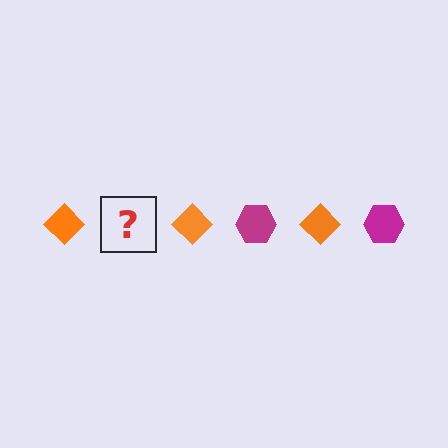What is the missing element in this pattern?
The missing element is a magenta hexagon.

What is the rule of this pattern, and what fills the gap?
The rule is that the pattern alternates between orange diamond and magenta hexagon. The gap should be filled with a magenta hexagon.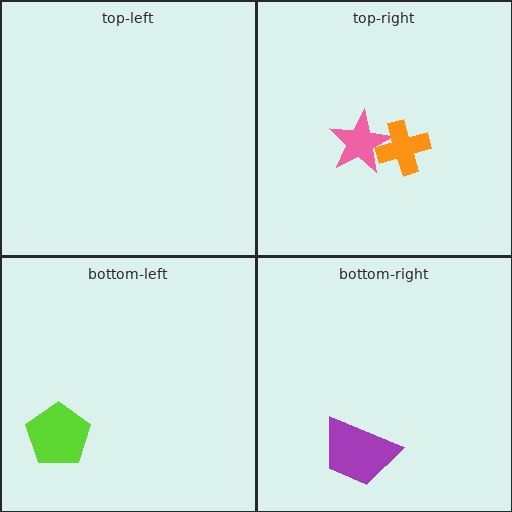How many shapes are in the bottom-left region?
1.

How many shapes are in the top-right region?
2.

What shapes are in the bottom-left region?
The lime pentagon.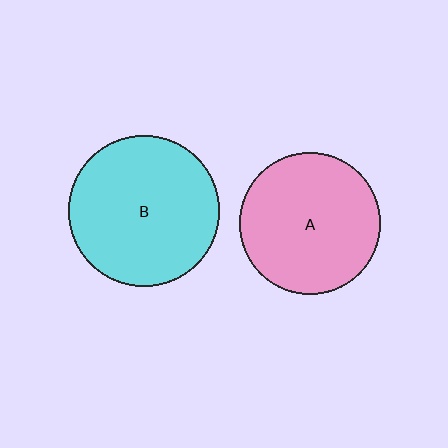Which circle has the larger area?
Circle B (cyan).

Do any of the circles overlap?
No, none of the circles overlap.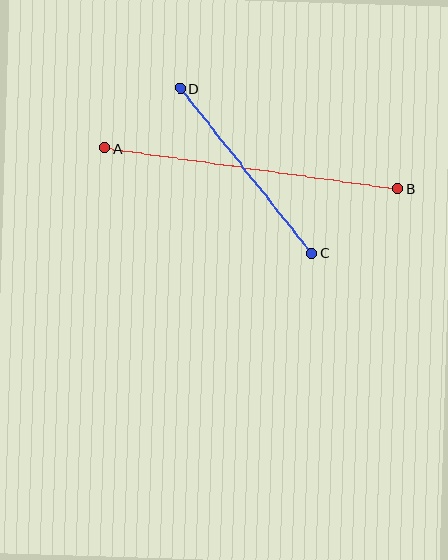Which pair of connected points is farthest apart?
Points A and B are farthest apart.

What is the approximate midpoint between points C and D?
The midpoint is at approximately (246, 171) pixels.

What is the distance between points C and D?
The distance is approximately 211 pixels.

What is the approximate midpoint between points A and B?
The midpoint is at approximately (251, 168) pixels.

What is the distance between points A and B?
The distance is approximately 296 pixels.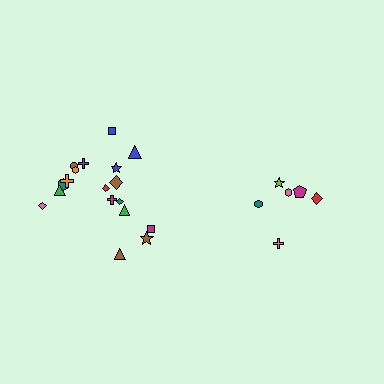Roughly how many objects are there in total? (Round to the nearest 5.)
Roughly 25 objects in total.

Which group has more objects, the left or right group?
The left group.